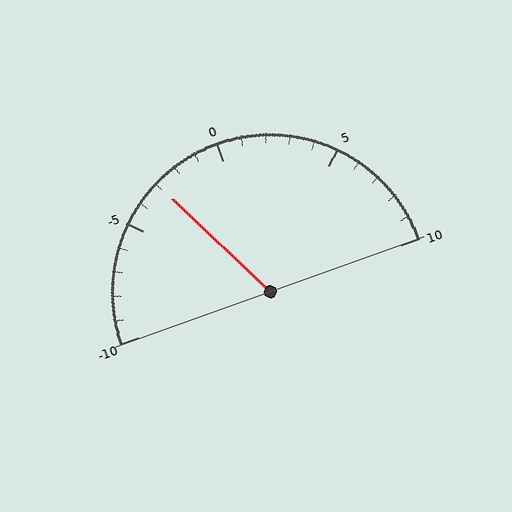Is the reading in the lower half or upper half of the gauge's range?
The reading is in the lower half of the range (-10 to 10).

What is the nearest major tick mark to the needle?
The nearest major tick mark is -5.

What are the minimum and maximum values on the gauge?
The gauge ranges from -10 to 10.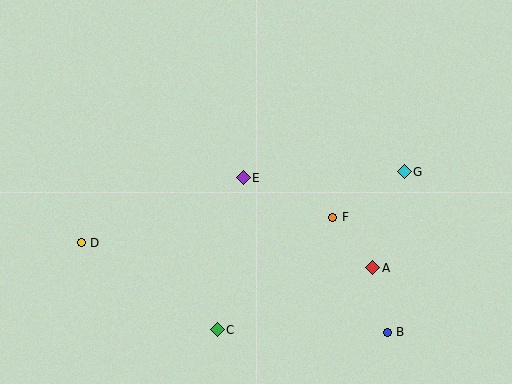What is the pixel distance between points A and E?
The distance between A and E is 158 pixels.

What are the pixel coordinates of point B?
Point B is at (387, 332).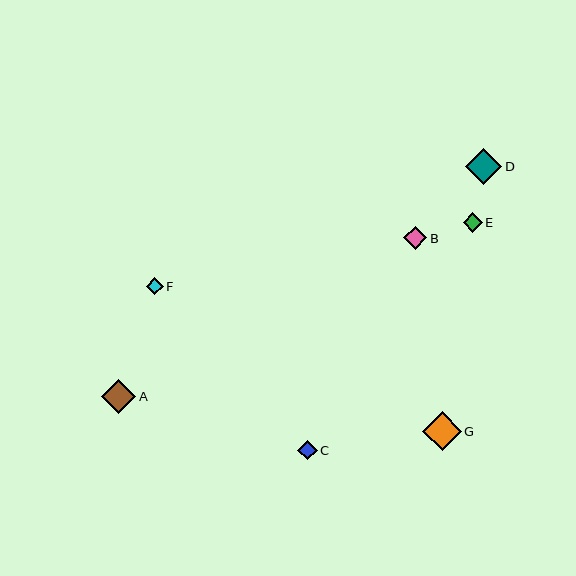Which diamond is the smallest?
Diamond F is the smallest with a size of approximately 17 pixels.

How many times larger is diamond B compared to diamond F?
Diamond B is approximately 1.4 times the size of diamond F.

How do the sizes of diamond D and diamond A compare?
Diamond D and diamond A are approximately the same size.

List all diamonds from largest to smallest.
From largest to smallest: G, D, A, B, E, C, F.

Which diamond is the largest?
Diamond G is the largest with a size of approximately 39 pixels.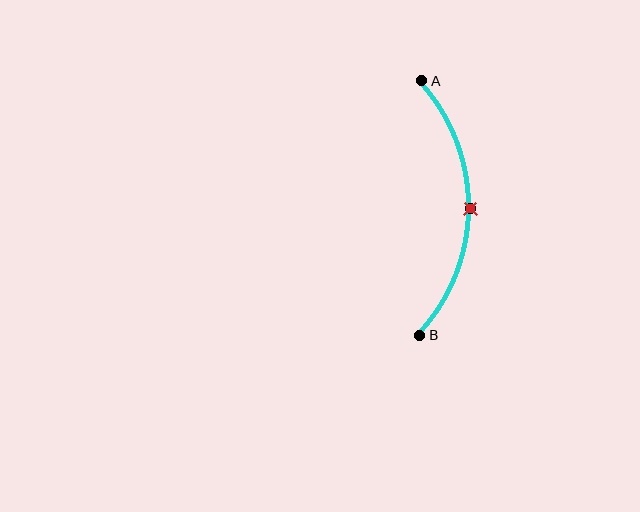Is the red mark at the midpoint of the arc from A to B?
Yes. The red mark lies on the arc at equal arc-length from both A and B — it is the arc midpoint.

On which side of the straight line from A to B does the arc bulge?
The arc bulges to the right of the straight line connecting A and B.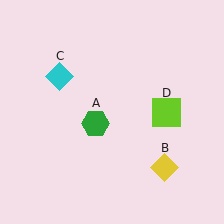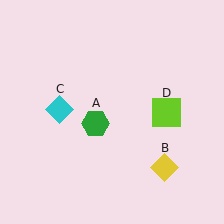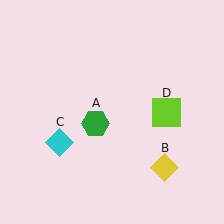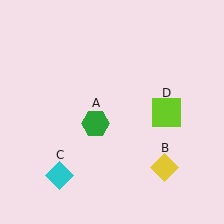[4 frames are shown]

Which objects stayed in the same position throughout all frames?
Green hexagon (object A) and yellow diamond (object B) and lime square (object D) remained stationary.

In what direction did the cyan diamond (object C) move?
The cyan diamond (object C) moved down.